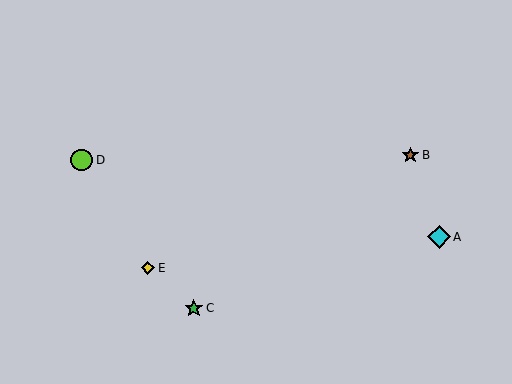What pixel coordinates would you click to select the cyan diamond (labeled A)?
Click at (439, 237) to select the cyan diamond A.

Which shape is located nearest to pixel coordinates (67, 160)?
The lime circle (labeled D) at (82, 160) is nearest to that location.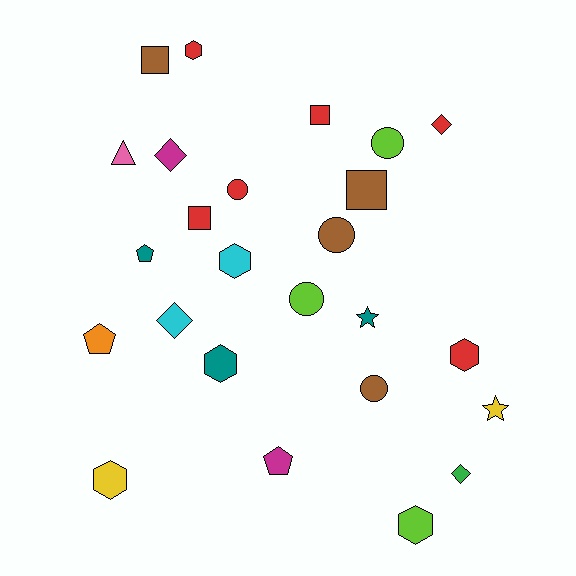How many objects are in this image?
There are 25 objects.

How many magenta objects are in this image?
There are 2 magenta objects.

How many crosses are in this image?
There are no crosses.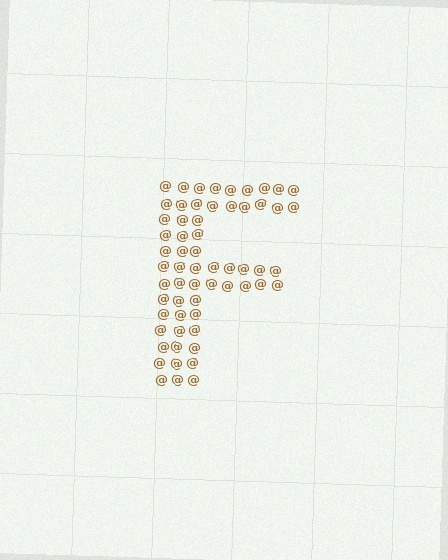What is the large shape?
The large shape is the letter F.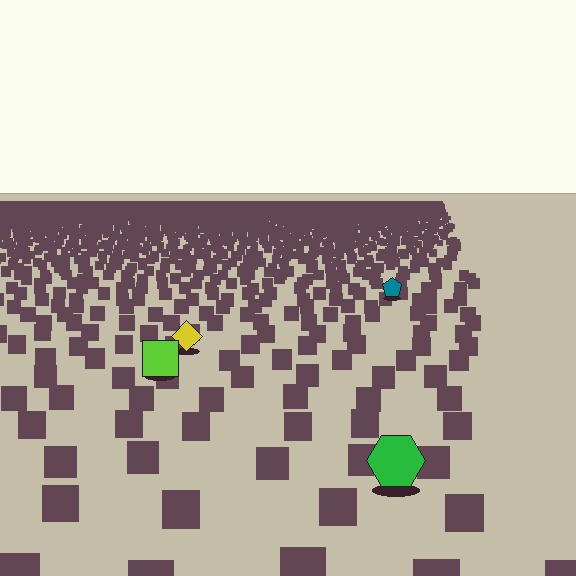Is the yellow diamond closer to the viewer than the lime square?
No. The lime square is closer — you can tell from the texture gradient: the ground texture is coarser near it.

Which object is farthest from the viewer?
The teal pentagon is farthest from the viewer. It appears smaller and the ground texture around it is denser.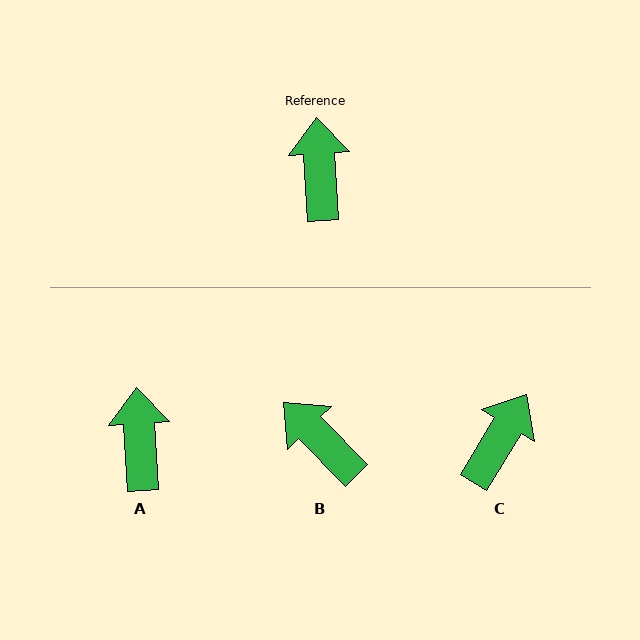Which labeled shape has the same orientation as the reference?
A.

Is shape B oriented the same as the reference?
No, it is off by about 41 degrees.